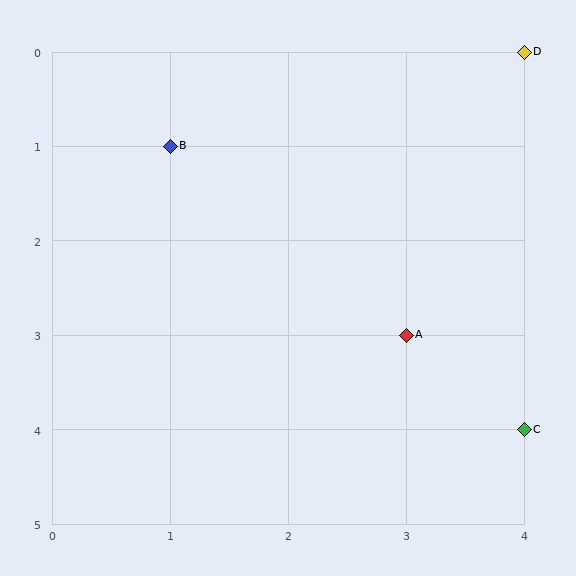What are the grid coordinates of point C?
Point C is at grid coordinates (4, 4).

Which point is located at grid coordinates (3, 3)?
Point A is at (3, 3).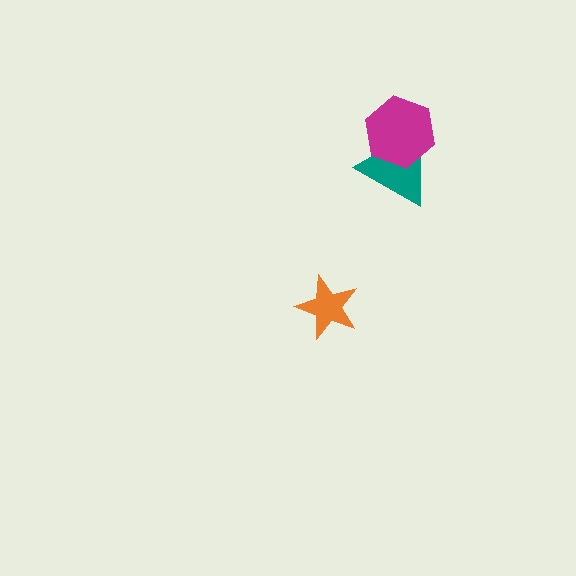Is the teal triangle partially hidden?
Yes, it is partially covered by another shape.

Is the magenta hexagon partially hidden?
No, no other shape covers it.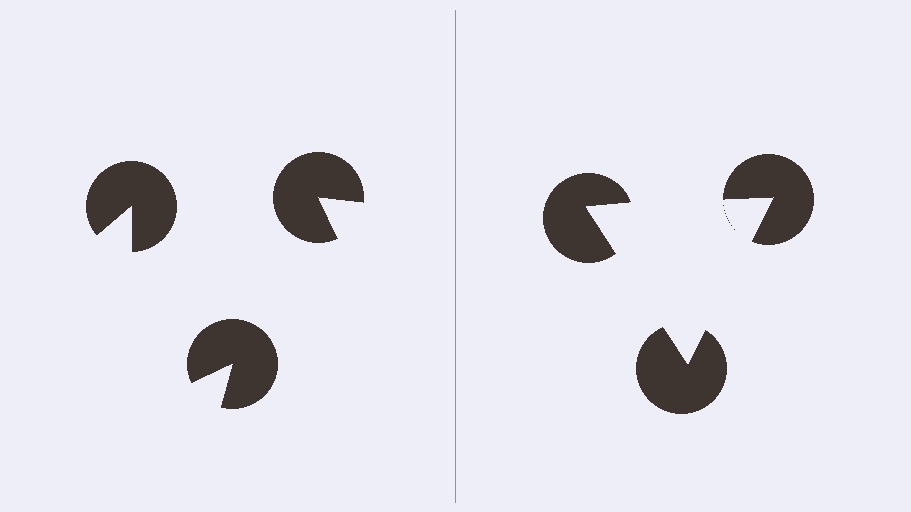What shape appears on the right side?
An illusory triangle.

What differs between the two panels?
The pac-man discs are positioned identically on both sides; only the wedge orientations differ. On the right they align to a triangle; on the left they are misaligned.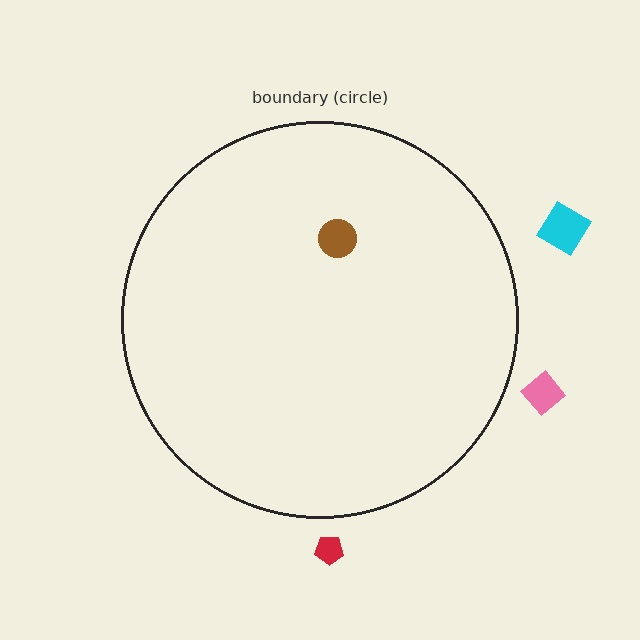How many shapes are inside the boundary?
1 inside, 3 outside.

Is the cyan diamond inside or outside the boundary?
Outside.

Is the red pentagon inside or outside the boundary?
Outside.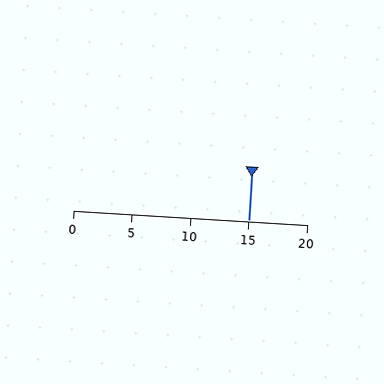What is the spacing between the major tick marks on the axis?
The major ticks are spaced 5 apart.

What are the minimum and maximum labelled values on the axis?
The axis runs from 0 to 20.